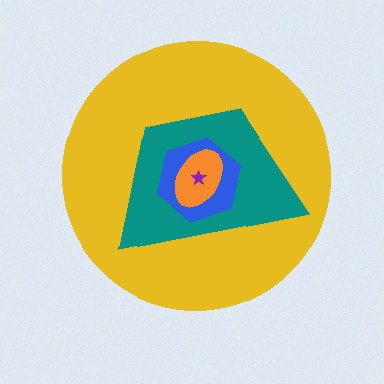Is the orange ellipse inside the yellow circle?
Yes.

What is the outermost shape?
The yellow circle.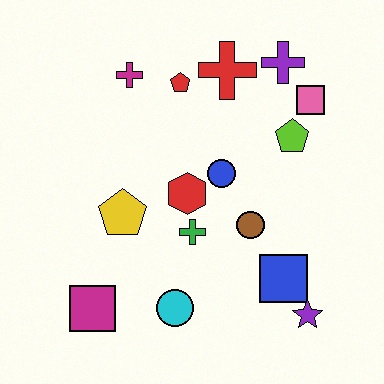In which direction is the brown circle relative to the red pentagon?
The brown circle is below the red pentagon.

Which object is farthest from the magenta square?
The purple cross is farthest from the magenta square.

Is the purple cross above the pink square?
Yes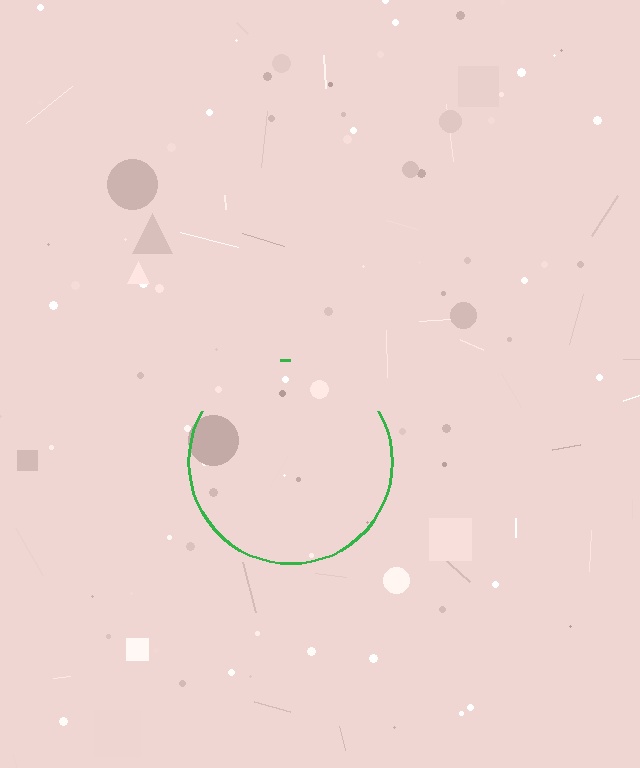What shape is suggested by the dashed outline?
The dashed outline suggests a circle.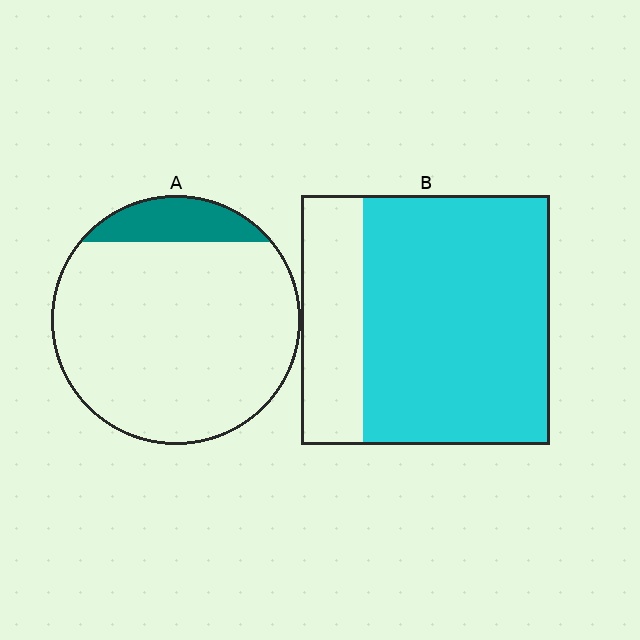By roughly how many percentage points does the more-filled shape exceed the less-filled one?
By roughly 60 percentage points (B over A).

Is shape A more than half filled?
No.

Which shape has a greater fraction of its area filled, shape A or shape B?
Shape B.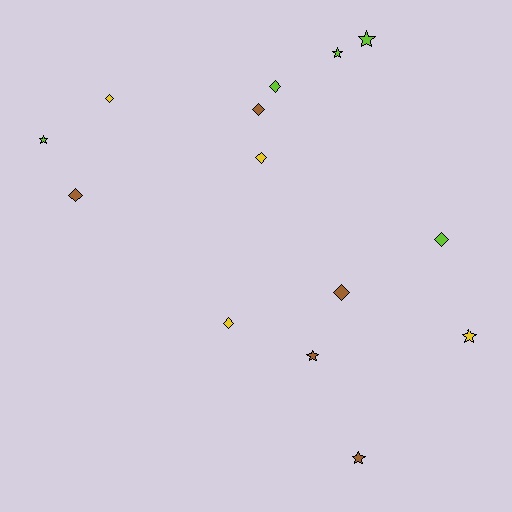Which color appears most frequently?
Lime, with 5 objects.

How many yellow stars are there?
There is 1 yellow star.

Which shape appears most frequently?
Diamond, with 8 objects.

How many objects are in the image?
There are 14 objects.